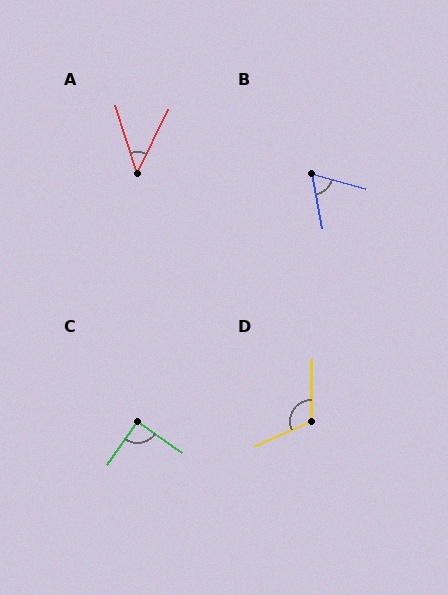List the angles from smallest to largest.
A (44°), B (64°), C (89°), D (115°).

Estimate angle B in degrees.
Approximately 64 degrees.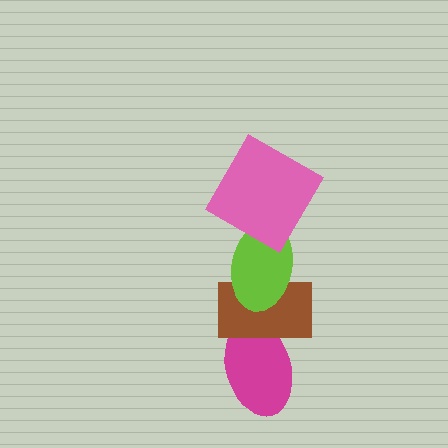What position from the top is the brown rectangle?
The brown rectangle is 3rd from the top.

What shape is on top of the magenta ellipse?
The brown rectangle is on top of the magenta ellipse.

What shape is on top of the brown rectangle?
The lime ellipse is on top of the brown rectangle.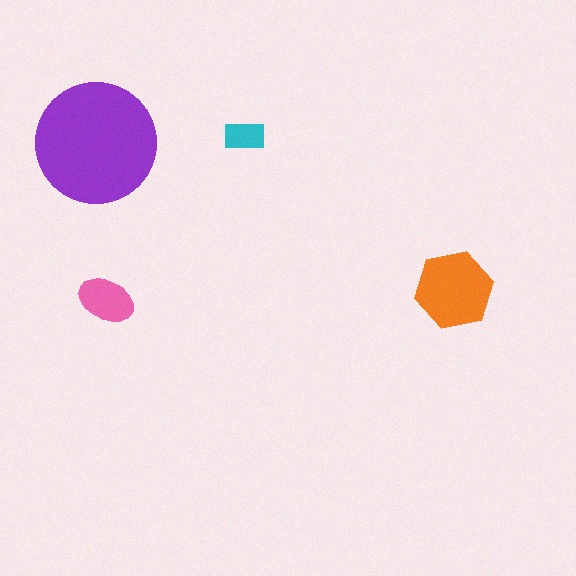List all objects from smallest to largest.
The cyan rectangle, the pink ellipse, the orange hexagon, the purple circle.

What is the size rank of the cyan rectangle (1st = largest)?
4th.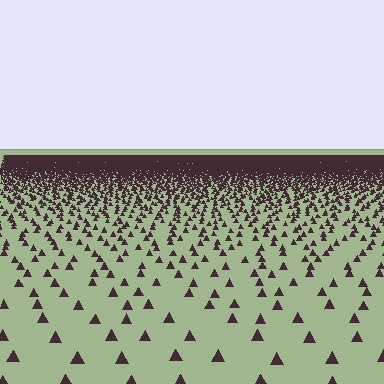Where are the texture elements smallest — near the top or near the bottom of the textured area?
Near the top.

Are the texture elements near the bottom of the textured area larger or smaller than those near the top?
Larger. Near the bottom, elements are closer to the viewer and appear at a bigger on-screen size.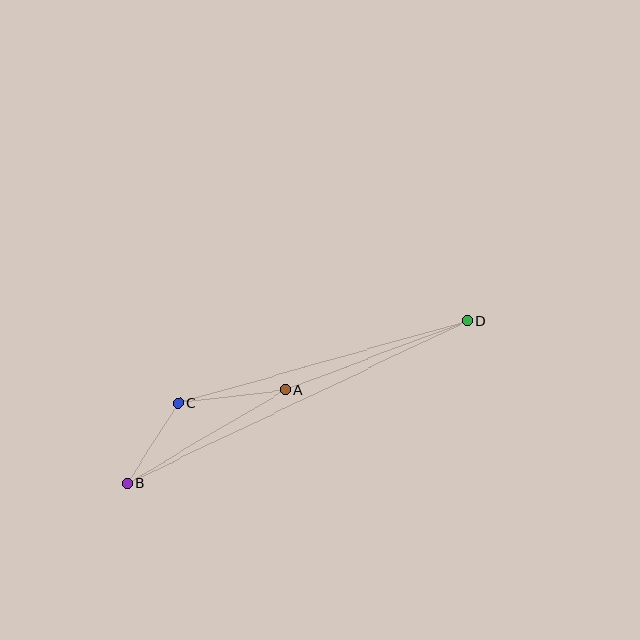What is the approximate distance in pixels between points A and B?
The distance between A and B is approximately 184 pixels.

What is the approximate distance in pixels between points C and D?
The distance between C and D is approximately 301 pixels.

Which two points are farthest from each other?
Points B and D are farthest from each other.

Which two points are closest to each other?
Points B and C are closest to each other.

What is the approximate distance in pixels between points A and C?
The distance between A and C is approximately 108 pixels.